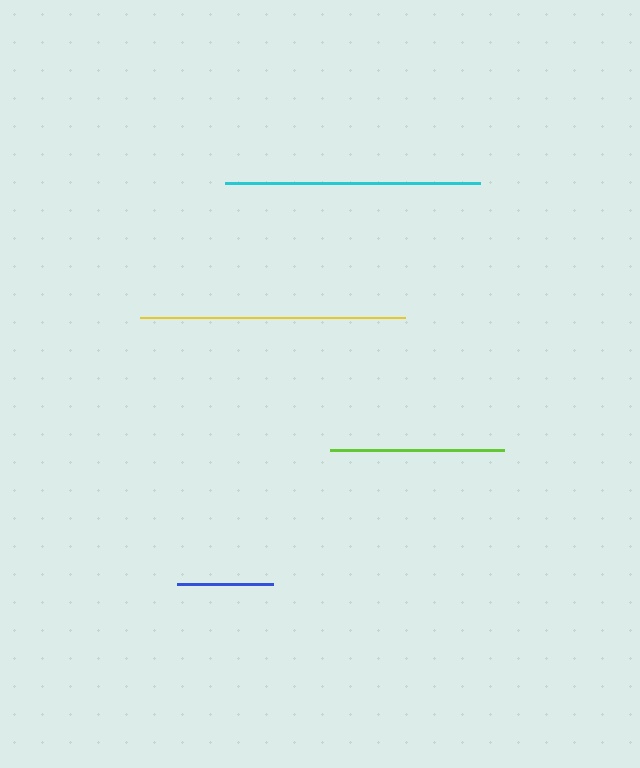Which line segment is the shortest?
The blue line is the shortest at approximately 97 pixels.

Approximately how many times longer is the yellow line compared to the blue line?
The yellow line is approximately 2.7 times the length of the blue line.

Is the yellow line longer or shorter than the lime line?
The yellow line is longer than the lime line.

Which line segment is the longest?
The yellow line is the longest at approximately 265 pixels.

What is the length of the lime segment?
The lime segment is approximately 174 pixels long.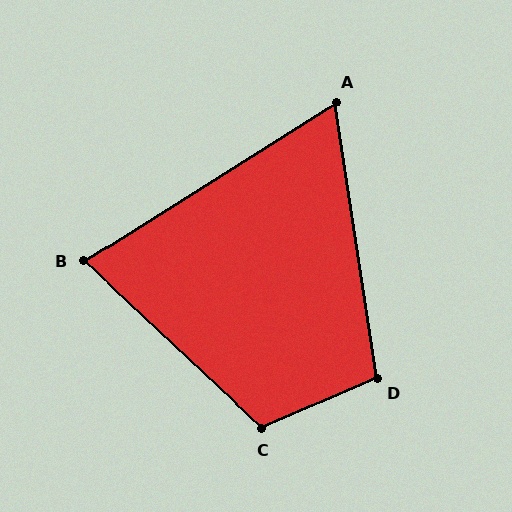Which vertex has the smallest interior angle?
A, at approximately 66 degrees.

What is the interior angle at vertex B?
Approximately 75 degrees (acute).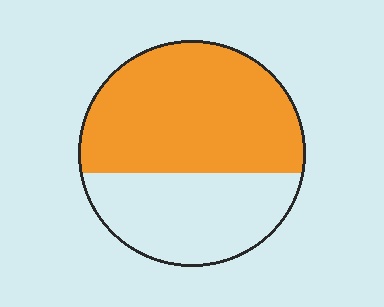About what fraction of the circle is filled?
About three fifths (3/5).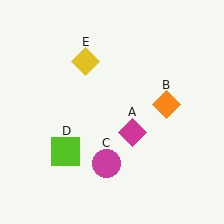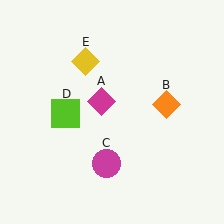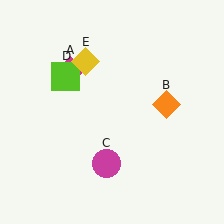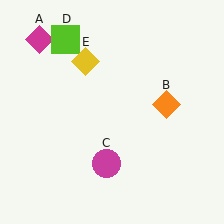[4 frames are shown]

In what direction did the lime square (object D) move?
The lime square (object D) moved up.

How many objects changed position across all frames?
2 objects changed position: magenta diamond (object A), lime square (object D).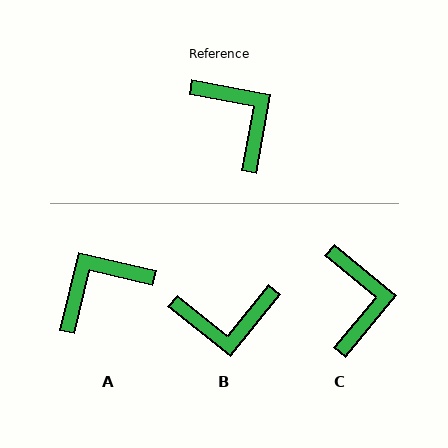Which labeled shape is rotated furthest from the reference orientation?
B, about 118 degrees away.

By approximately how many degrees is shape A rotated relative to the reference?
Approximately 87 degrees counter-clockwise.